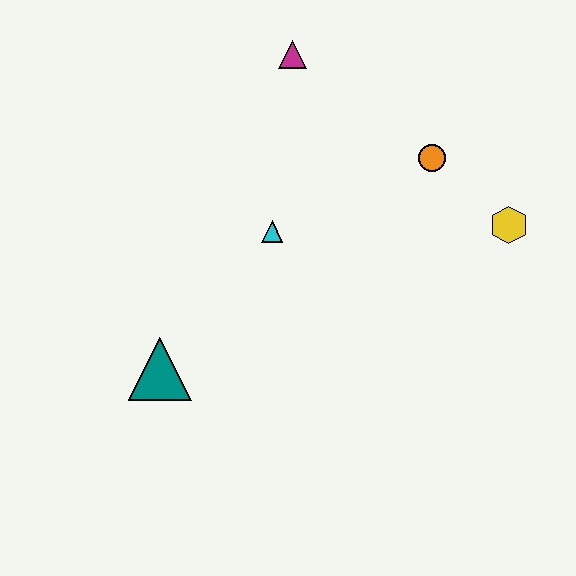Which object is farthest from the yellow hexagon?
The teal triangle is farthest from the yellow hexagon.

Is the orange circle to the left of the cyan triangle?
No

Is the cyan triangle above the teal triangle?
Yes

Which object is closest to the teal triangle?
The cyan triangle is closest to the teal triangle.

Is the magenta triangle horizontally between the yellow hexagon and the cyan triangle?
Yes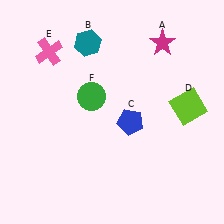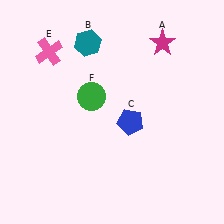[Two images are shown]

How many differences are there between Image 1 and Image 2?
There is 1 difference between the two images.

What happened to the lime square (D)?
The lime square (D) was removed in Image 2. It was in the top-right area of Image 1.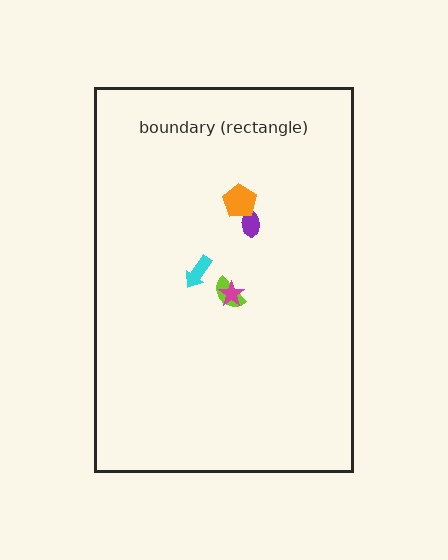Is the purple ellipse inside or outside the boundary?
Inside.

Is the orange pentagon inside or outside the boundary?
Inside.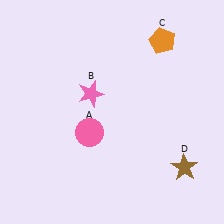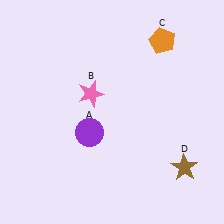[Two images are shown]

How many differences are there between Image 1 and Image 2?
There is 1 difference between the two images.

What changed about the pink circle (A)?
In Image 1, A is pink. In Image 2, it changed to purple.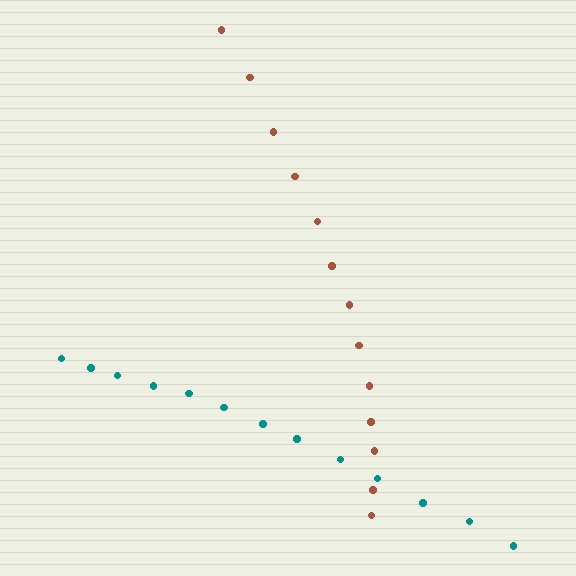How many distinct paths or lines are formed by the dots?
There are 2 distinct paths.